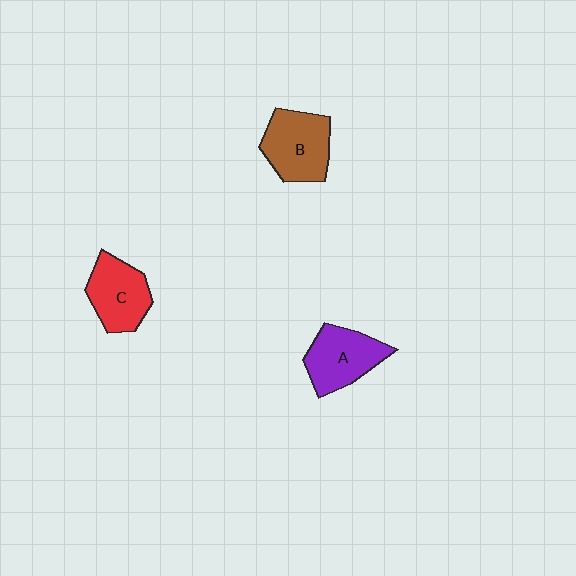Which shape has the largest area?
Shape B (brown).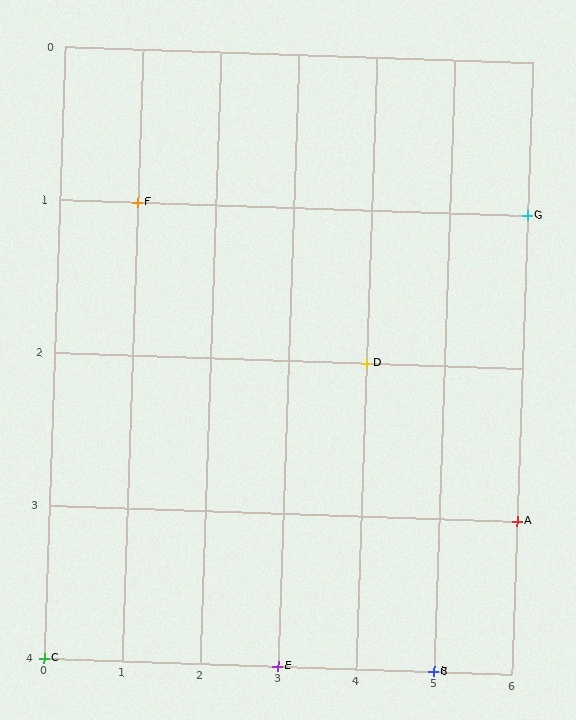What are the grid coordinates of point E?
Point E is at grid coordinates (3, 4).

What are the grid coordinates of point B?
Point B is at grid coordinates (5, 4).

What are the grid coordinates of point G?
Point G is at grid coordinates (6, 1).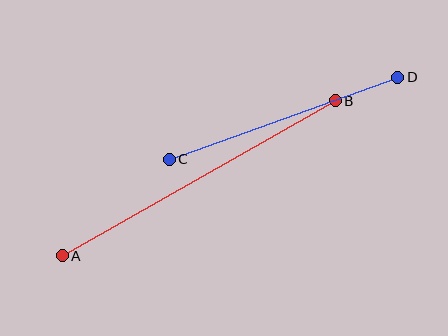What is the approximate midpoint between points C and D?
The midpoint is at approximately (283, 118) pixels.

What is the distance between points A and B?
The distance is approximately 314 pixels.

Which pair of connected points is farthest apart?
Points A and B are farthest apart.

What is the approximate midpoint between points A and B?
The midpoint is at approximately (199, 178) pixels.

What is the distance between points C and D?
The distance is approximately 243 pixels.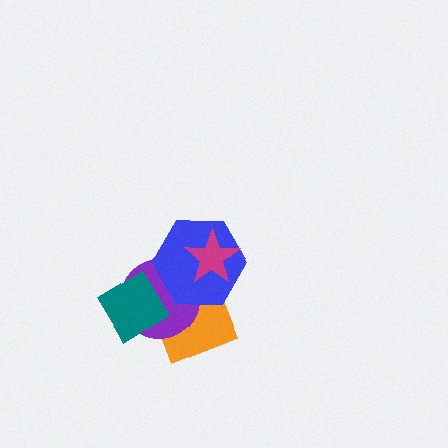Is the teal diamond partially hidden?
No, no other shape covers it.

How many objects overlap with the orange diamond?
4 objects overlap with the orange diamond.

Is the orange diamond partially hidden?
Yes, it is partially covered by another shape.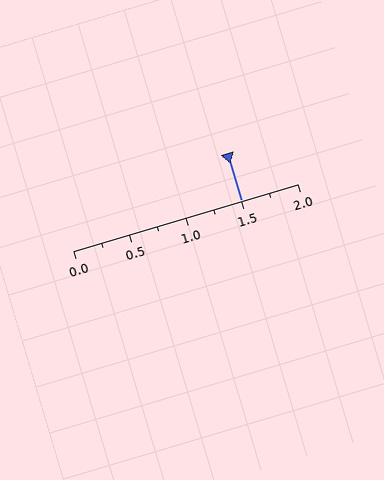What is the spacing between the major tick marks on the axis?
The major ticks are spaced 0.5 apart.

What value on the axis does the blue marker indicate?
The marker indicates approximately 1.5.